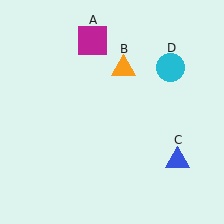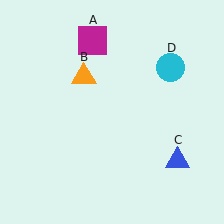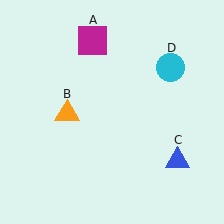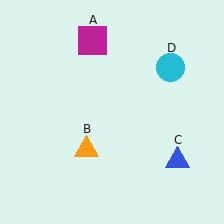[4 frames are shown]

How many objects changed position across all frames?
1 object changed position: orange triangle (object B).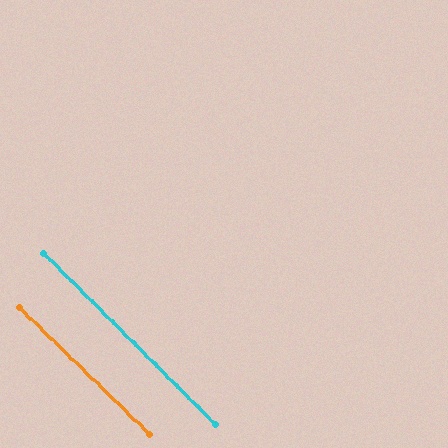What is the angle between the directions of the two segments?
Approximately 1 degree.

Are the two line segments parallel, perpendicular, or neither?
Parallel — their directions differ by only 0.7°.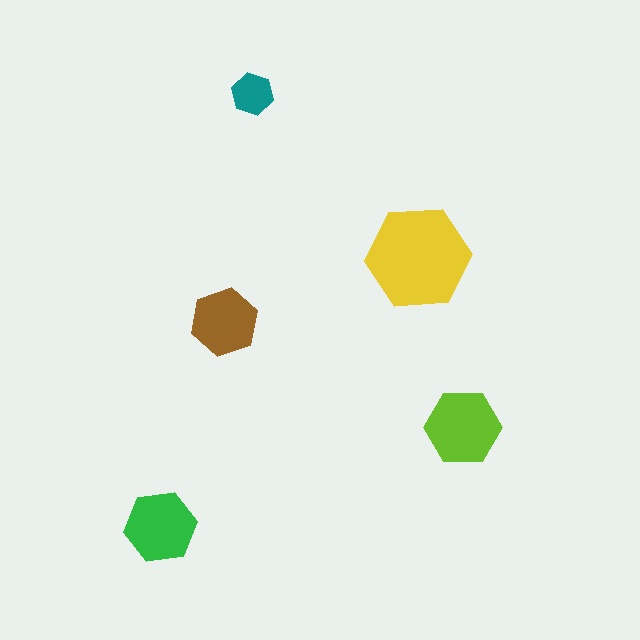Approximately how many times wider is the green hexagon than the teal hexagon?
About 1.5 times wider.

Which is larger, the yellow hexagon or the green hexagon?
The yellow one.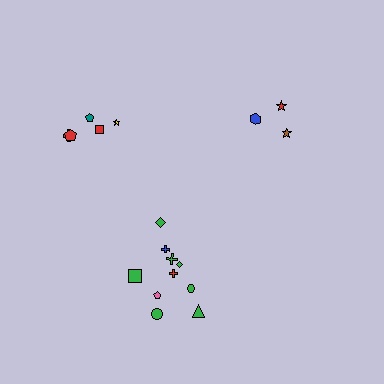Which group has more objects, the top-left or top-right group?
The top-left group.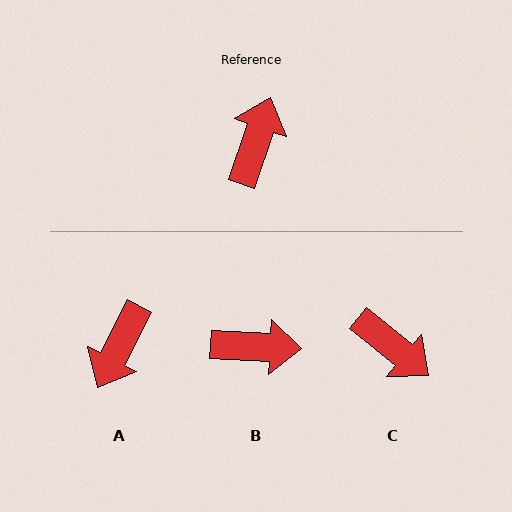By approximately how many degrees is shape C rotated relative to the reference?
Approximately 110 degrees clockwise.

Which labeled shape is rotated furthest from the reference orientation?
A, about 172 degrees away.